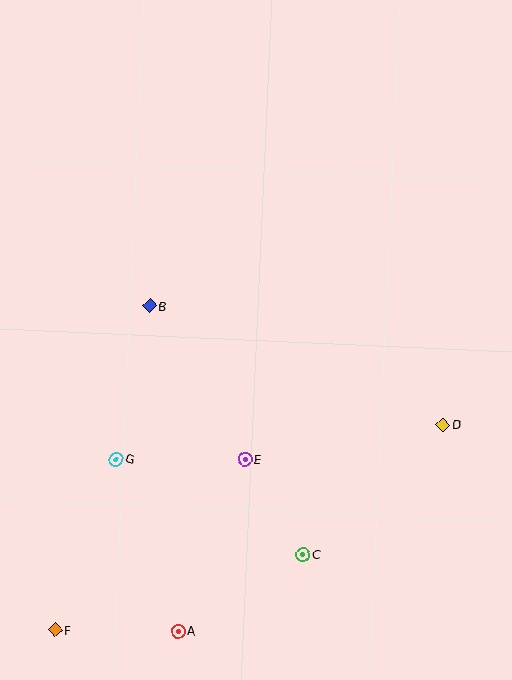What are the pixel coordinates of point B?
Point B is at (150, 306).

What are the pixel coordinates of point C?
Point C is at (303, 555).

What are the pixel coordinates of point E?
Point E is at (245, 459).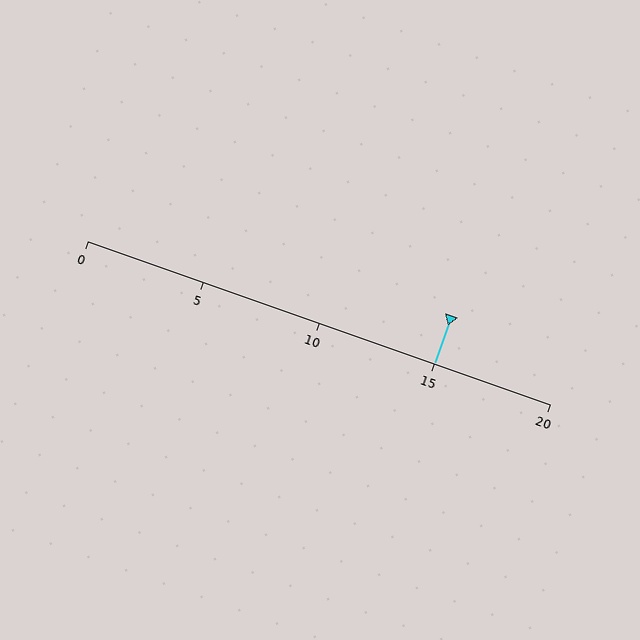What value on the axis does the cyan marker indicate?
The marker indicates approximately 15.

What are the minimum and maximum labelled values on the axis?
The axis runs from 0 to 20.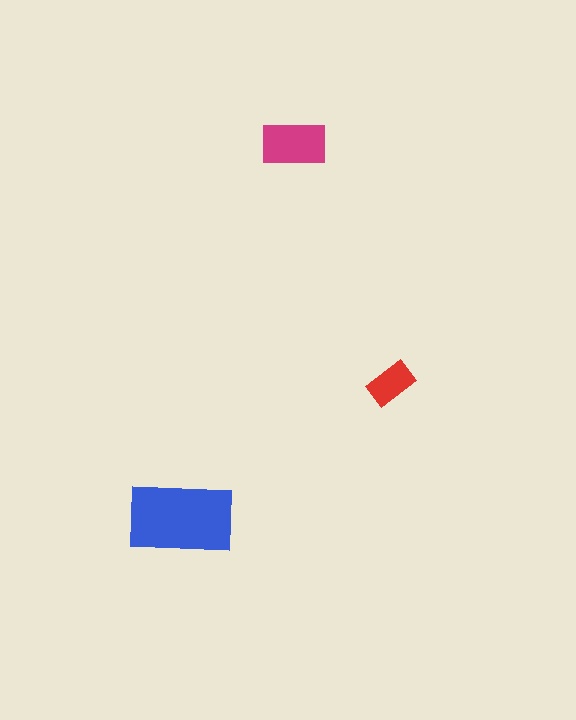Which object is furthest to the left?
The blue rectangle is leftmost.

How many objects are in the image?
There are 3 objects in the image.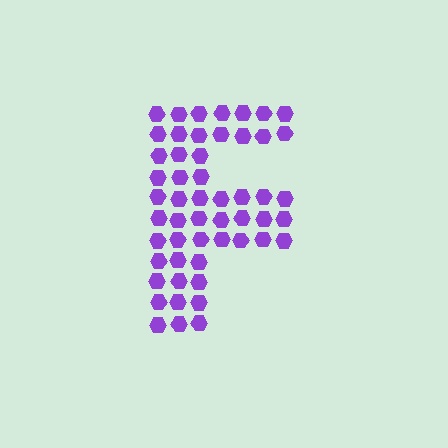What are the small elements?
The small elements are hexagons.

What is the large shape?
The large shape is the letter F.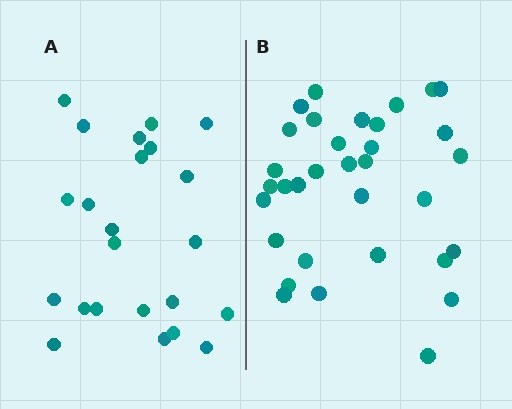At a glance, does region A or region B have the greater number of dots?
Region B (the right region) has more dots.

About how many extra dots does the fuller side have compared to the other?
Region B has roughly 10 or so more dots than region A.